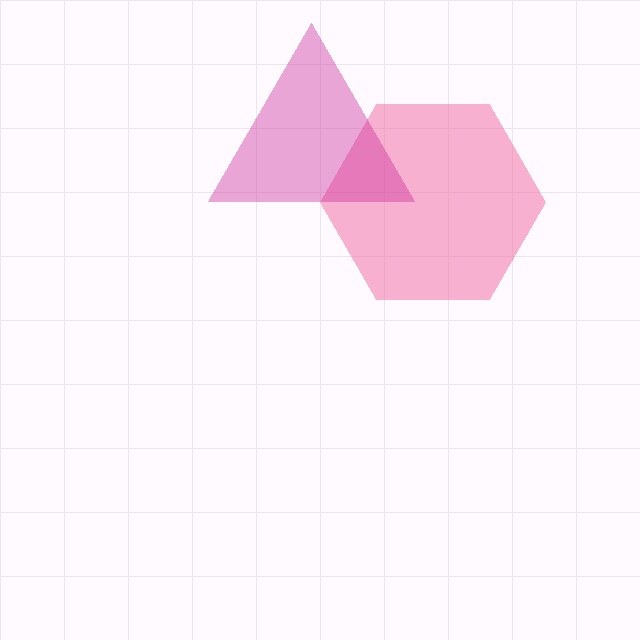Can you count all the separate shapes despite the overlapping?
Yes, there are 2 separate shapes.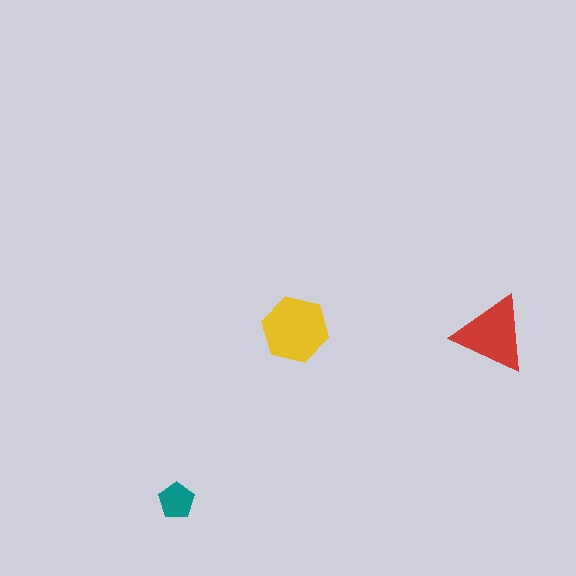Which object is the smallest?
The teal pentagon.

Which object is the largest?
The yellow hexagon.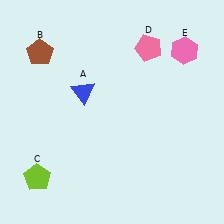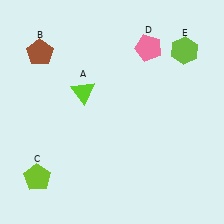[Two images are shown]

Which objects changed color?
A changed from blue to lime. E changed from pink to lime.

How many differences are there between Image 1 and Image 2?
There are 2 differences between the two images.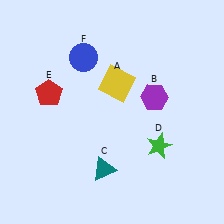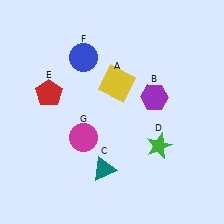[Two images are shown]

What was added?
A magenta circle (G) was added in Image 2.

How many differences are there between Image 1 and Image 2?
There is 1 difference between the two images.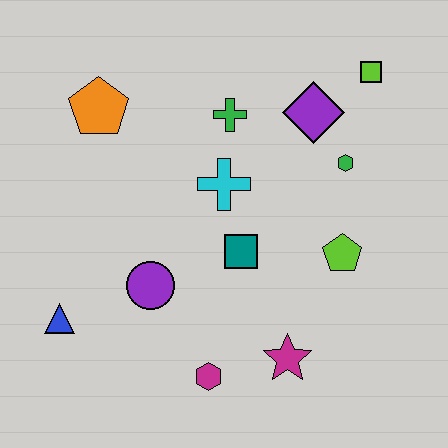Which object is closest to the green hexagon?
The purple diamond is closest to the green hexagon.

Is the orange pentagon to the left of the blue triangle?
No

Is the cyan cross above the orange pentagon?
No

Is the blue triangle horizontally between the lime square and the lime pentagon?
No